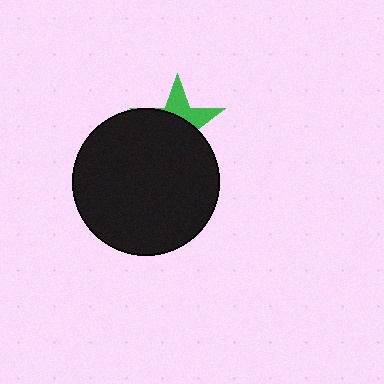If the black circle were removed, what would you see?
You would see the complete green star.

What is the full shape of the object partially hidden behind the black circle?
The partially hidden object is a green star.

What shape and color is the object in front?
The object in front is a black circle.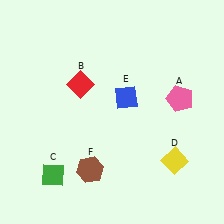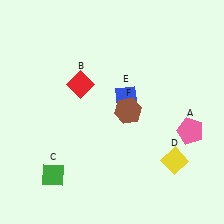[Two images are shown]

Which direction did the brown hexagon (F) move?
The brown hexagon (F) moved up.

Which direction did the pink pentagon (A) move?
The pink pentagon (A) moved down.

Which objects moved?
The objects that moved are: the pink pentagon (A), the brown hexagon (F).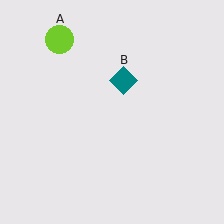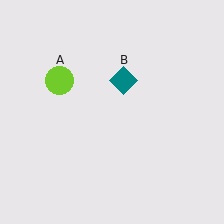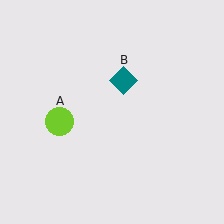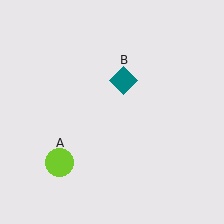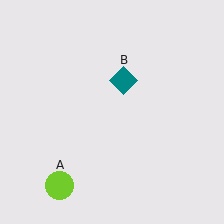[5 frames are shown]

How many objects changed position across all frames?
1 object changed position: lime circle (object A).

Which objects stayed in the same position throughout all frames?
Teal diamond (object B) remained stationary.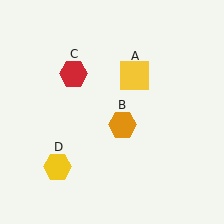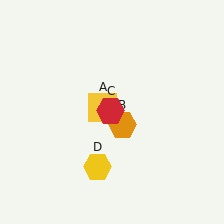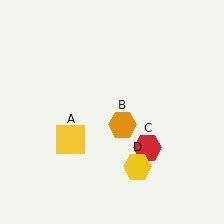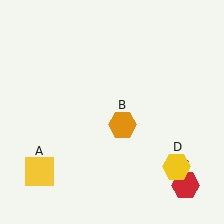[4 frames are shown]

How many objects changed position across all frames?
3 objects changed position: yellow square (object A), red hexagon (object C), yellow hexagon (object D).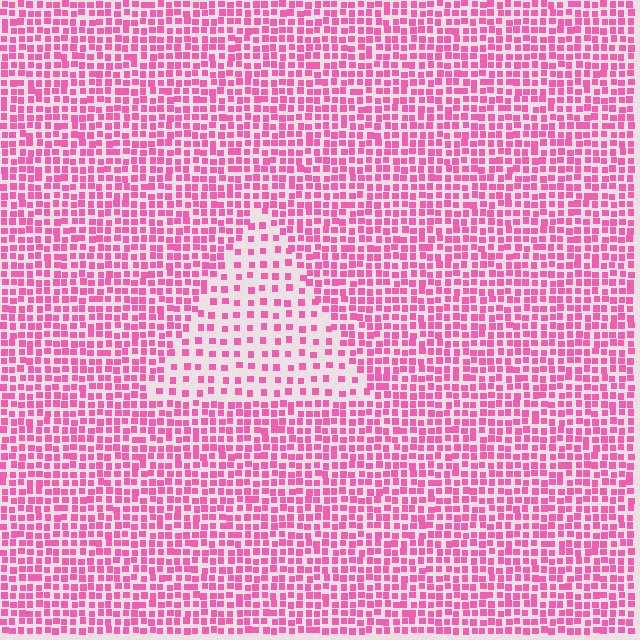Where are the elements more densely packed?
The elements are more densely packed outside the triangle boundary.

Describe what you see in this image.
The image contains small pink elements arranged at two different densities. A triangle-shaped region is visible where the elements are less densely packed than the surrounding area.